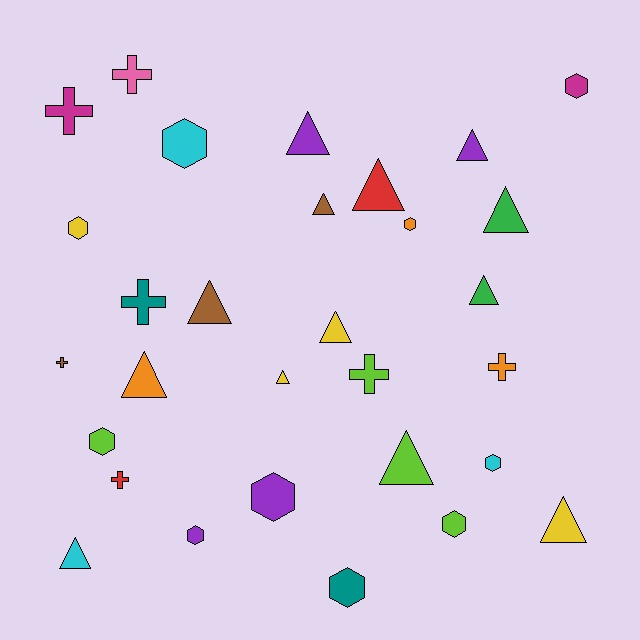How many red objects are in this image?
There are 2 red objects.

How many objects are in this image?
There are 30 objects.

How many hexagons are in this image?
There are 10 hexagons.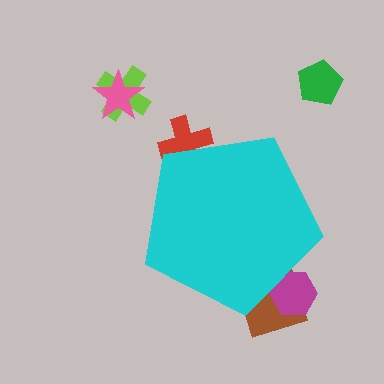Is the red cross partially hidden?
Yes, the red cross is partially hidden behind the cyan pentagon.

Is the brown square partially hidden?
Yes, the brown square is partially hidden behind the cyan pentagon.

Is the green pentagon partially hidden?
No, the green pentagon is fully visible.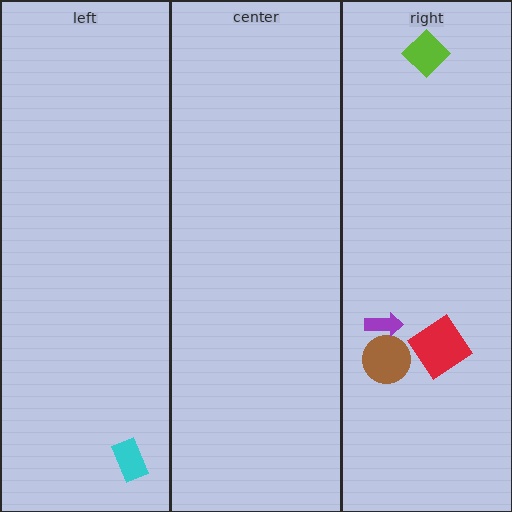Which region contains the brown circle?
The right region.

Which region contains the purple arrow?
The right region.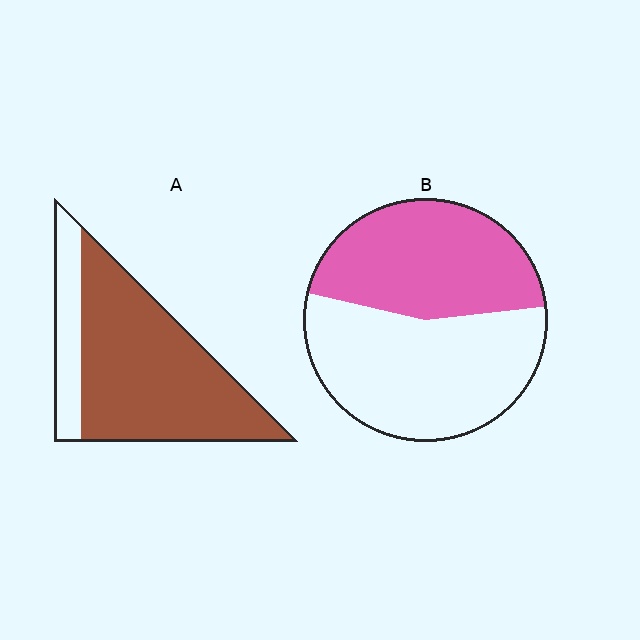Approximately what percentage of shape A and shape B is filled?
A is approximately 80% and B is approximately 45%.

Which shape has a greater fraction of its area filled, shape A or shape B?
Shape A.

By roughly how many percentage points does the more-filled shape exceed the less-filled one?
By roughly 35 percentage points (A over B).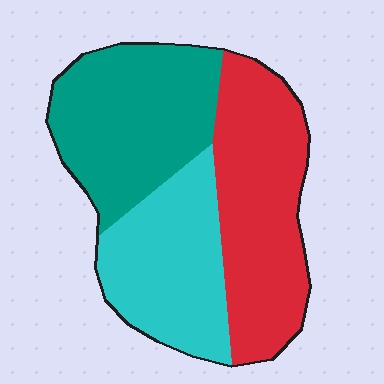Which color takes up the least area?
Cyan, at roughly 30%.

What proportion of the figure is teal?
Teal covers roughly 35% of the figure.